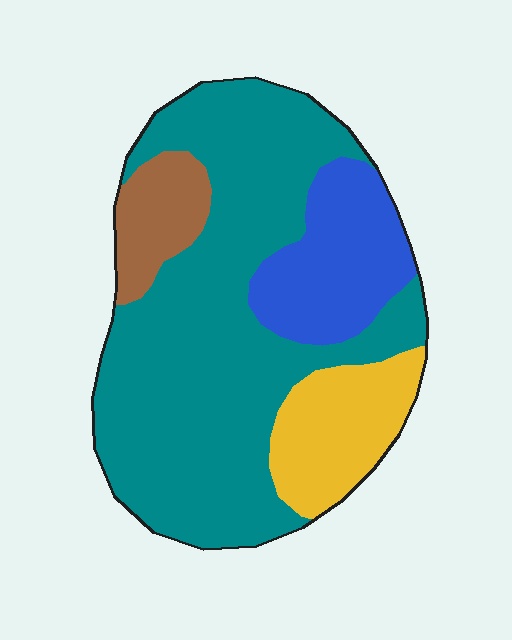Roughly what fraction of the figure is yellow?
Yellow covers roughly 15% of the figure.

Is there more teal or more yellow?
Teal.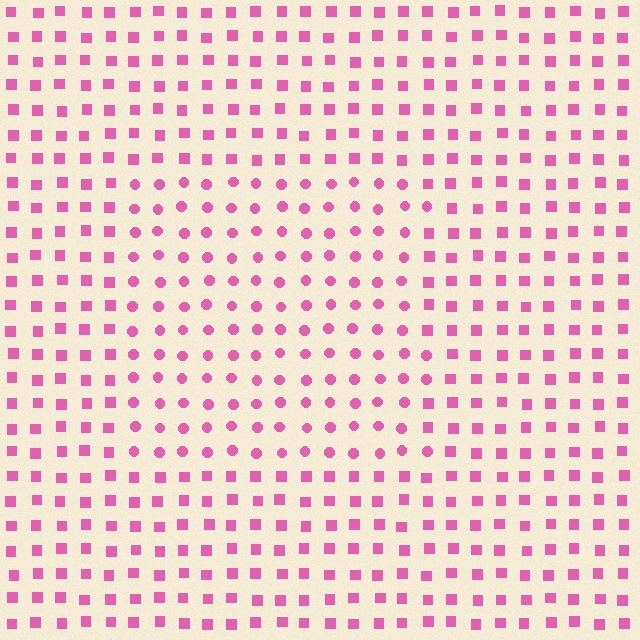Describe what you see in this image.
The image is filled with small pink elements arranged in a uniform grid. A rectangle-shaped region contains circles, while the surrounding area contains squares. The boundary is defined purely by the change in element shape.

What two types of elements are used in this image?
The image uses circles inside the rectangle region and squares outside it.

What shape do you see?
I see a rectangle.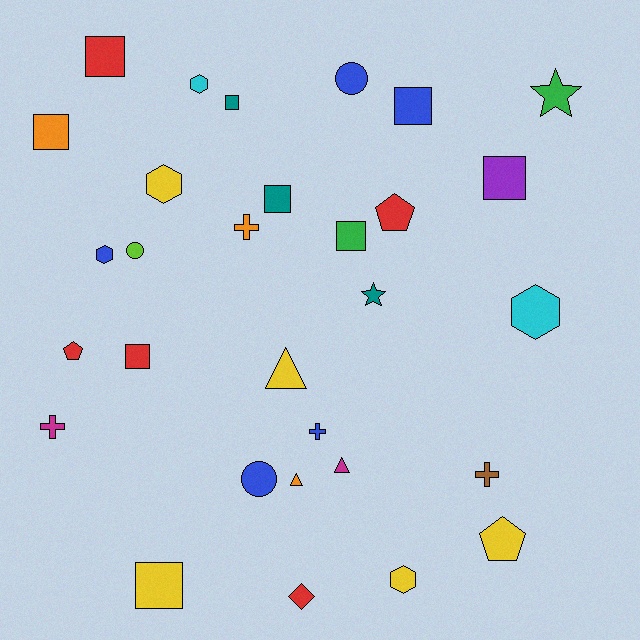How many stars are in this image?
There are 2 stars.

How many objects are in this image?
There are 30 objects.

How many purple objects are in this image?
There is 1 purple object.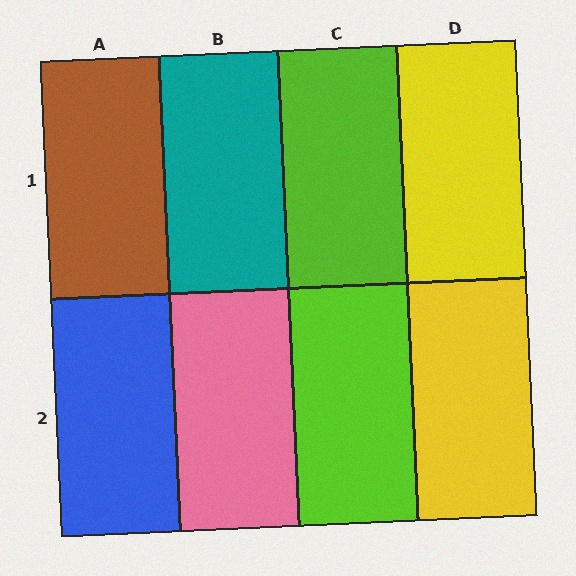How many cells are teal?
1 cell is teal.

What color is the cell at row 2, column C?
Lime.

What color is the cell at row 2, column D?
Yellow.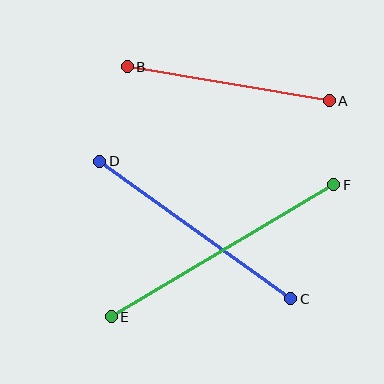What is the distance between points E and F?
The distance is approximately 259 pixels.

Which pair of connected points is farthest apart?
Points E and F are farthest apart.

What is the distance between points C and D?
The distance is approximately 236 pixels.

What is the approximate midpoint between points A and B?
The midpoint is at approximately (228, 84) pixels.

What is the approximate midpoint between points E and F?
The midpoint is at approximately (222, 251) pixels.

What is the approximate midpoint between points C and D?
The midpoint is at approximately (195, 230) pixels.